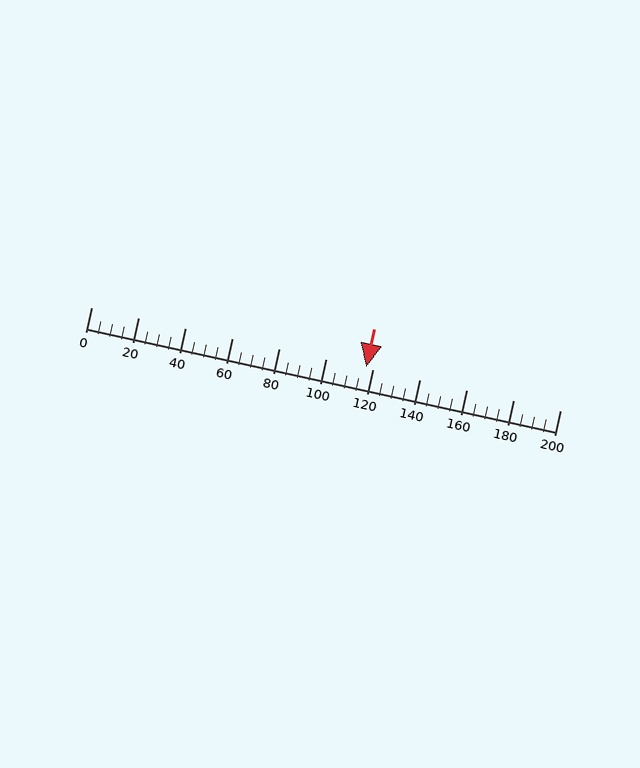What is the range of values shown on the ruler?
The ruler shows values from 0 to 200.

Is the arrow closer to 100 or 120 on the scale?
The arrow is closer to 120.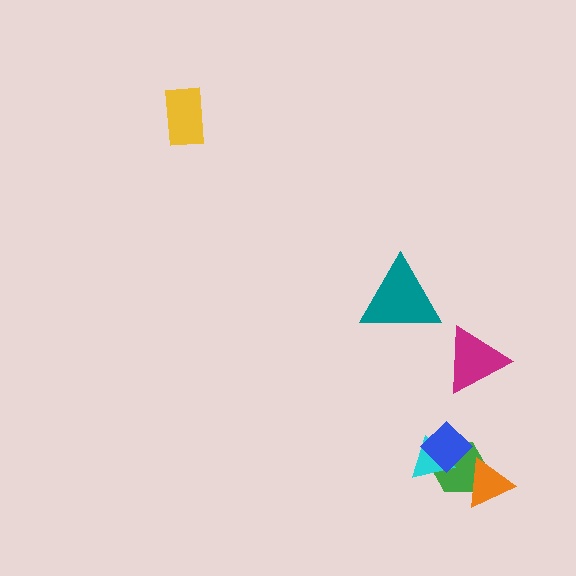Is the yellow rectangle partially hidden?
No, no other shape covers it.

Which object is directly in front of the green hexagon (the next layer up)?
The cyan triangle is directly in front of the green hexagon.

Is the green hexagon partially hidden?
Yes, it is partially covered by another shape.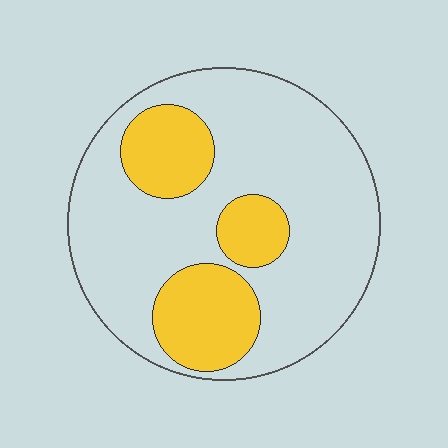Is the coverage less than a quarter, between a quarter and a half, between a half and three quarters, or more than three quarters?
Between a quarter and a half.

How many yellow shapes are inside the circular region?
3.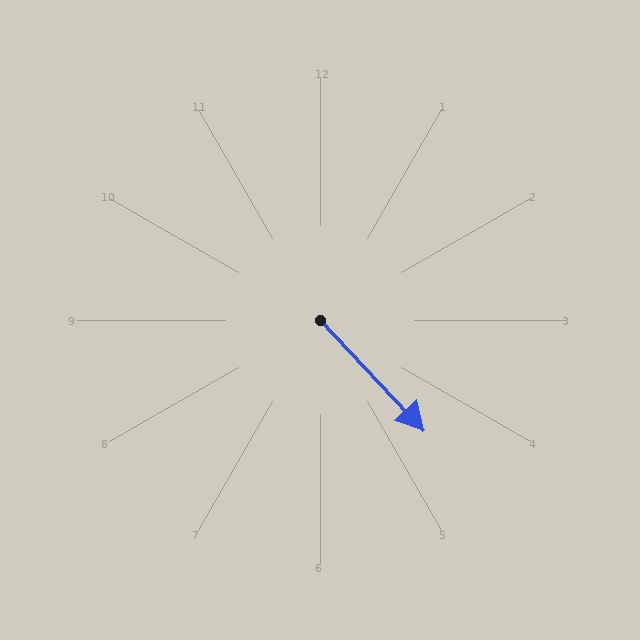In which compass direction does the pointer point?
Southeast.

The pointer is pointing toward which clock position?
Roughly 5 o'clock.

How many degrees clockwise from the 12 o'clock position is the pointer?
Approximately 137 degrees.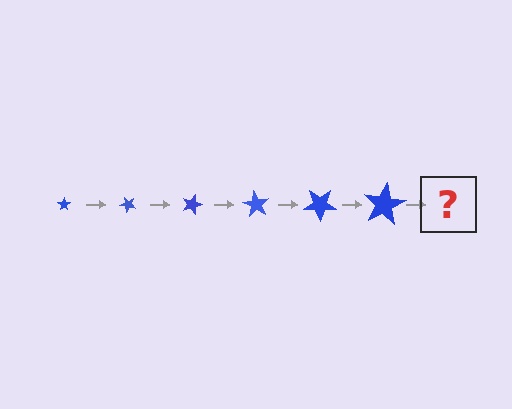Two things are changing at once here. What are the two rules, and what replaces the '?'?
The two rules are that the star grows larger each step and it rotates 45 degrees each step. The '?' should be a star, larger than the previous one and rotated 270 degrees from the start.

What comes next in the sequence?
The next element should be a star, larger than the previous one and rotated 270 degrees from the start.